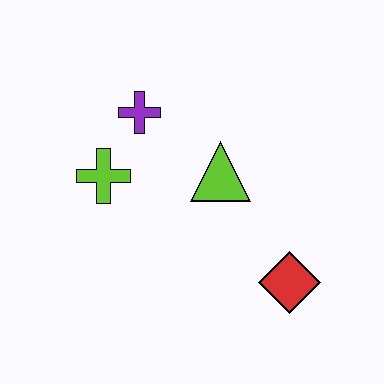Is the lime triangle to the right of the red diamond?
No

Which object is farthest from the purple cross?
The red diamond is farthest from the purple cross.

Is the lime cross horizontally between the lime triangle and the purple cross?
No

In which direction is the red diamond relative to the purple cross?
The red diamond is below the purple cross.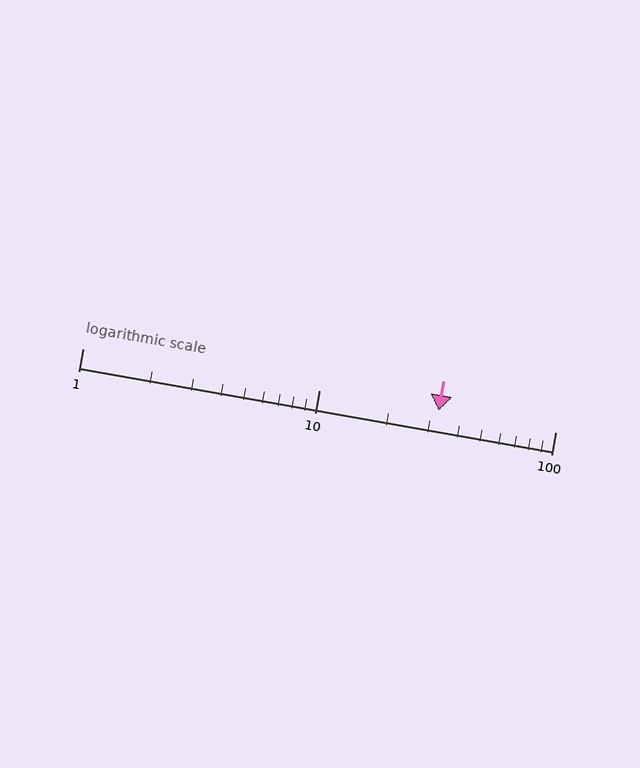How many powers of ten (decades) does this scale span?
The scale spans 2 decades, from 1 to 100.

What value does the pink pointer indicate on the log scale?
The pointer indicates approximately 32.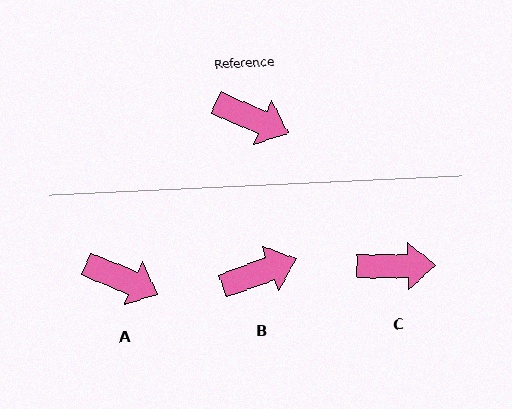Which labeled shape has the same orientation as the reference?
A.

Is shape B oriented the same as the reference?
No, it is off by about 43 degrees.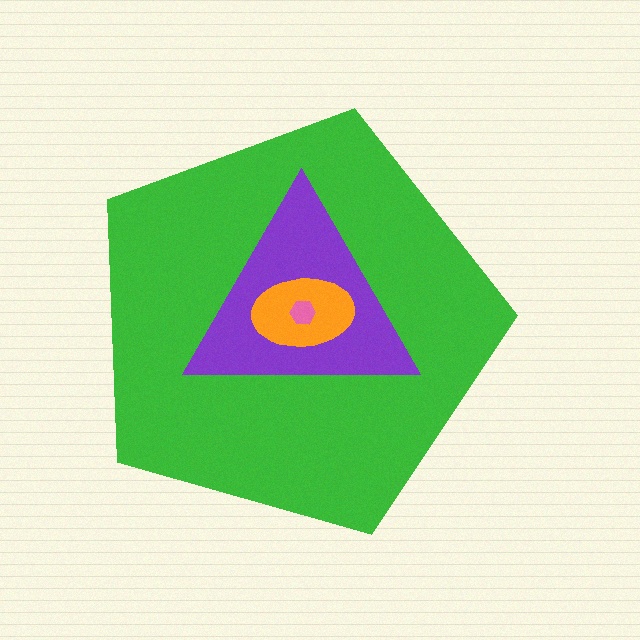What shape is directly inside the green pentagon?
The purple triangle.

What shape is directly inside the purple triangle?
The orange ellipse.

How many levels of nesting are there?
4.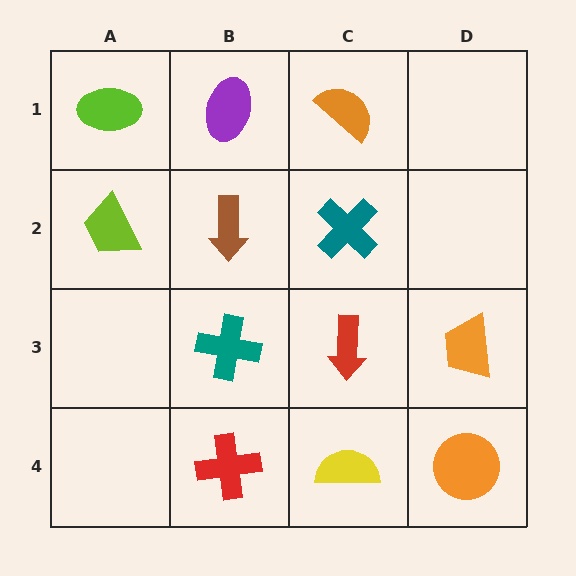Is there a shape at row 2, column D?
No, that cell is empty.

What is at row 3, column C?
A red arrow.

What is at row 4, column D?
An orange circle.